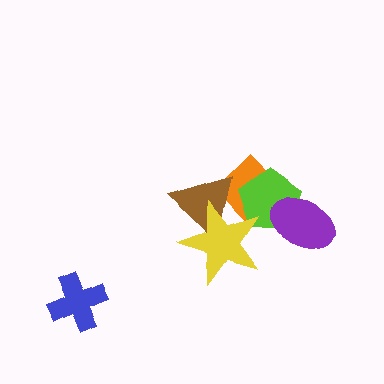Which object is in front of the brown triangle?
The yellow star is in front of the brown triangle.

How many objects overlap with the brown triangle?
2 objects overlap with the brown triangle.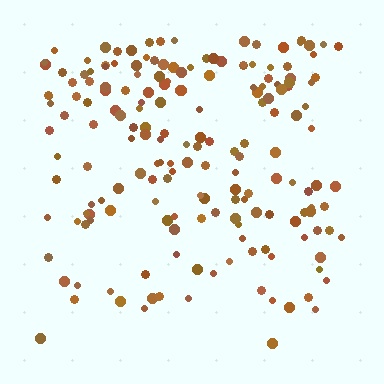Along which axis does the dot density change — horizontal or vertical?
Vertical.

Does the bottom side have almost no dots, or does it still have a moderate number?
Still a moderate number, just noticeably fewer than the top.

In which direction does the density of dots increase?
From bottom to top, with the top side densest.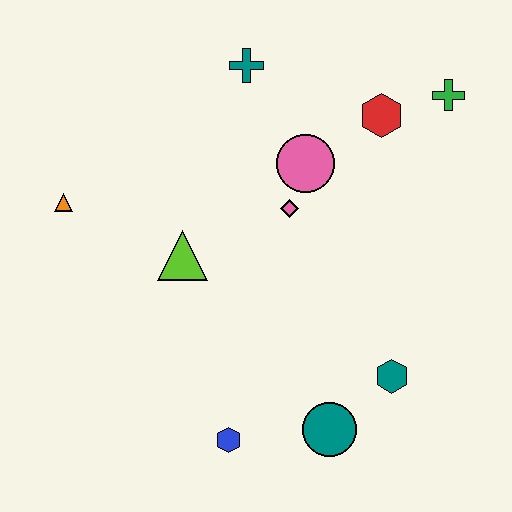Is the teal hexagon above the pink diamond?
No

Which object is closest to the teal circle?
The teal hexagon is closest to the teal circle.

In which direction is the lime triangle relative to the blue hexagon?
The lime triangle is above the blue hexagon.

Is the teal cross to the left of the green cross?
Yes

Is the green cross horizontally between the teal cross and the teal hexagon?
No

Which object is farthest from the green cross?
The blue hexagon is farthest from the green cross.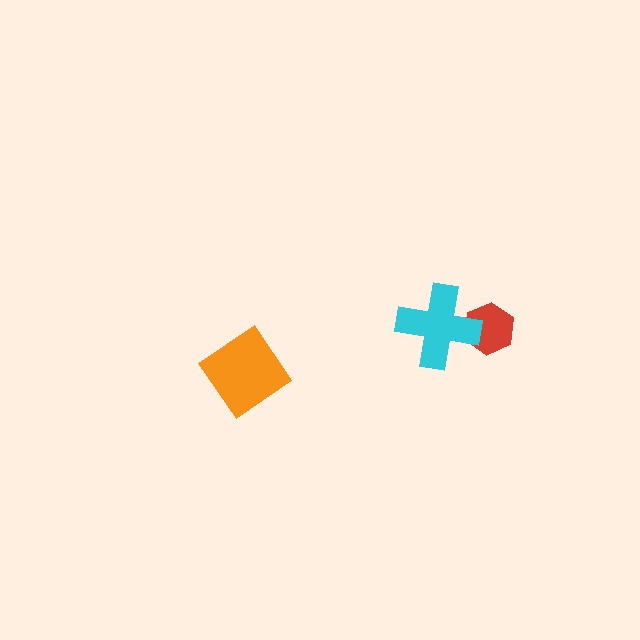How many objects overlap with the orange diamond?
0 objects overlap with the orange diamond.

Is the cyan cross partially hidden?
No, no other shape covers it.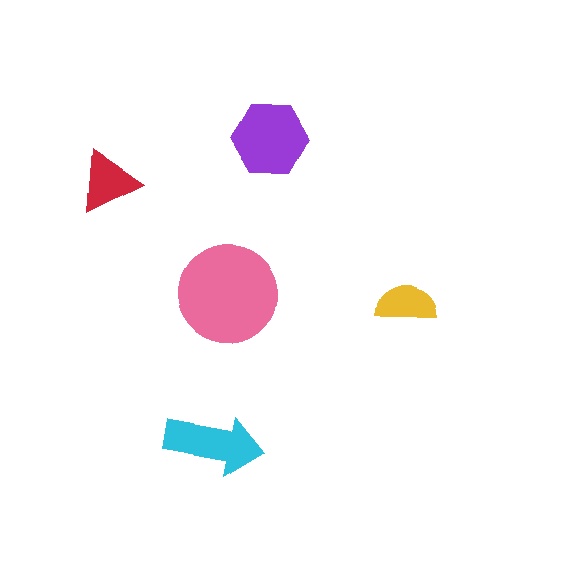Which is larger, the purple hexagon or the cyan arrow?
The purple hexagon.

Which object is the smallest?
The yellow semicircle.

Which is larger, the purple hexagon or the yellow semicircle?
The purple hexagon.